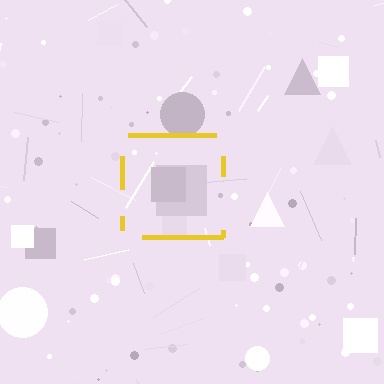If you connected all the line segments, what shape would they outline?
They would outline a square.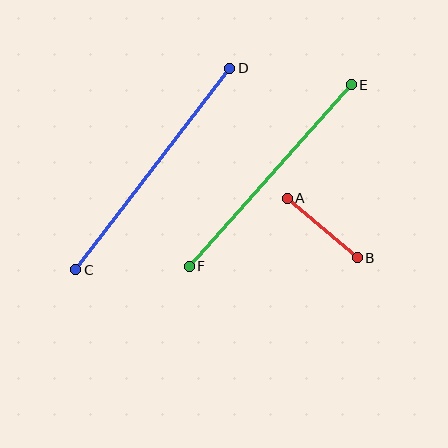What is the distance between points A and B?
The distance is approximately 92 pixels.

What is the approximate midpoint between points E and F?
The midpoint is at approximately (270, 176) pixels.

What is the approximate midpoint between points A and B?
The midpoint is at approximately (322, 228) pixels.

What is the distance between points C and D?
The distance is approximately 254 pixels.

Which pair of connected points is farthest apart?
Points C and D are farthest apart.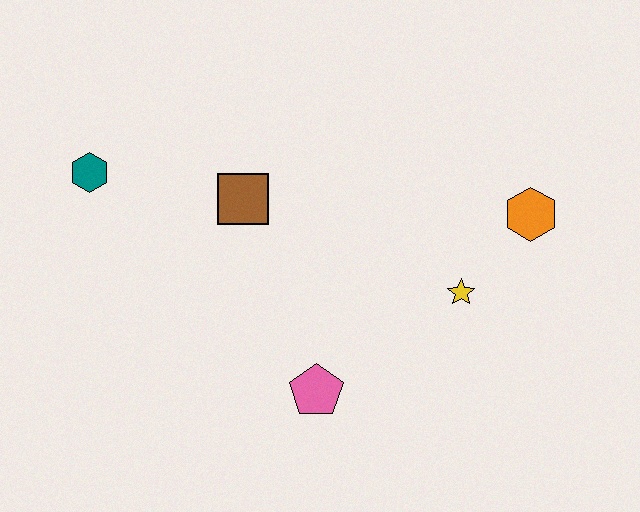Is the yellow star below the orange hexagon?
Yes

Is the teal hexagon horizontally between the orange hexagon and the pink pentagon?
No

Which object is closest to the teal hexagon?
The brown square is closest to the teal hexagon.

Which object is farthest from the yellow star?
The teal hexagon is farthest from the yellow star.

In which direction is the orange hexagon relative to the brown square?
The orange hexagon is to the right of the brown square.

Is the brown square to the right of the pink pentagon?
No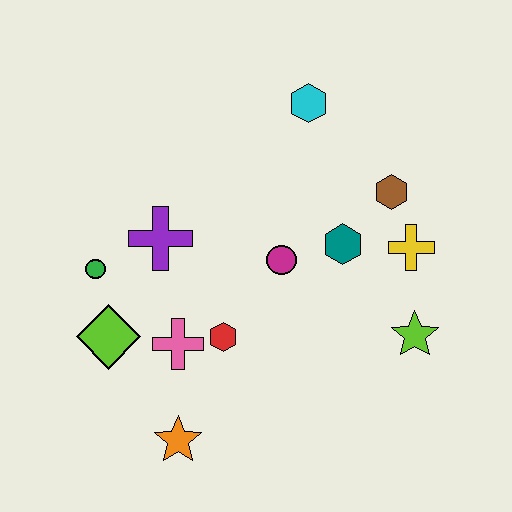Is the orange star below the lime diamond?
Yes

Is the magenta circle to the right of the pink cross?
Yes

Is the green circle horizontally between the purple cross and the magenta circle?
No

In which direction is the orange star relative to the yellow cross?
The orange star is to the left of the yellow cross.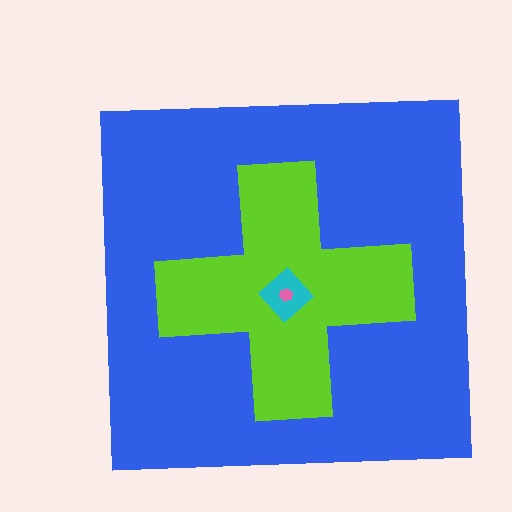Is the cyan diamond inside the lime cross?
Yes.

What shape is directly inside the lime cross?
The cyan diamond.